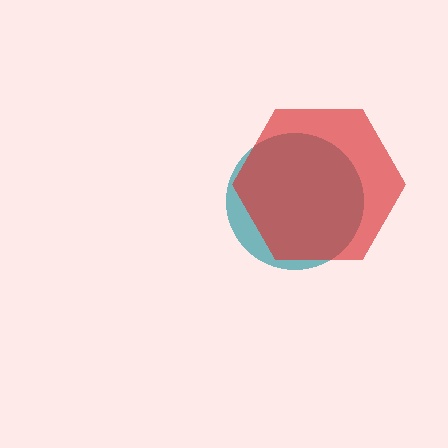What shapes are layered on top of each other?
The layered shapes are: a teal circle, a red hexagon.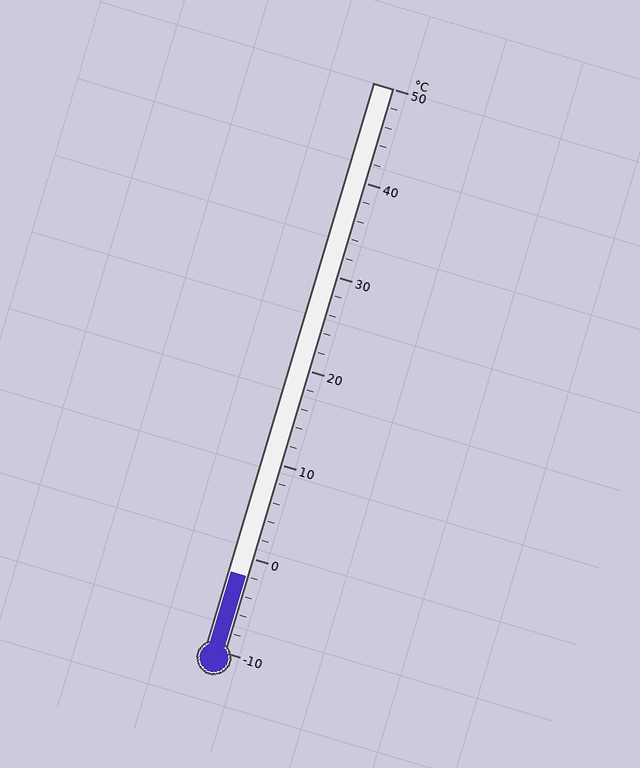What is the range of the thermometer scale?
The thermometer scale ranges from -10°C to 50°C.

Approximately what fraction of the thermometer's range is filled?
The thermometer is filled to approximately 15% of its range.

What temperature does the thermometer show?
The thermometer shows approximately -2°C.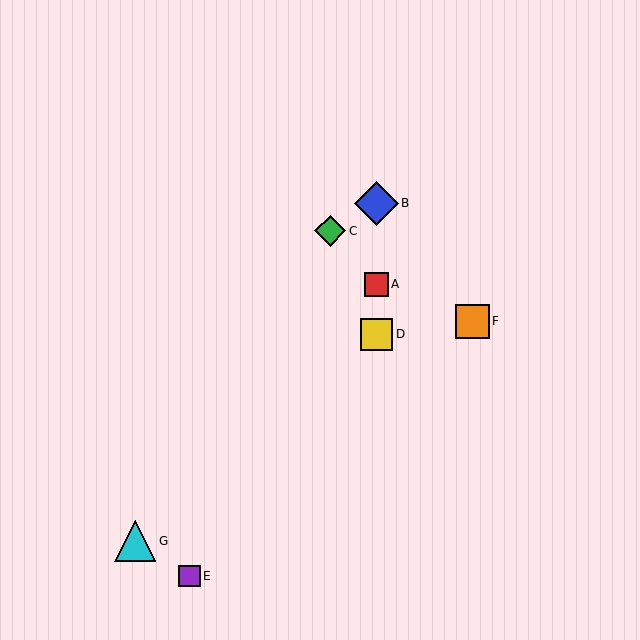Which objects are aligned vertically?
Objects A, B, D are aligned vertically.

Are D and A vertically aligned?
Yes, both are at x≈376.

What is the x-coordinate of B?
Object B is at x≈376.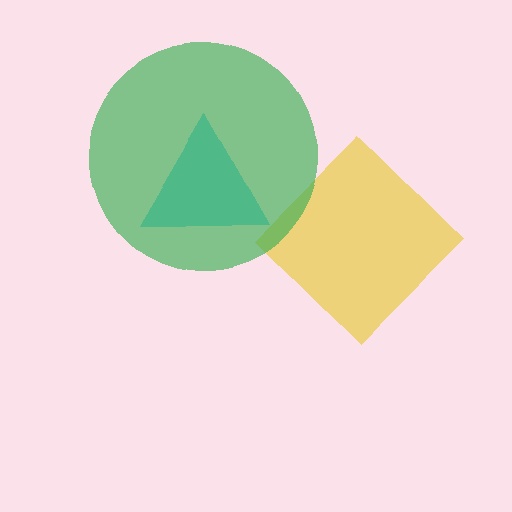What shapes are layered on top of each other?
The layered shapes are: a yellow diamond, a cyan triangle, a green circle.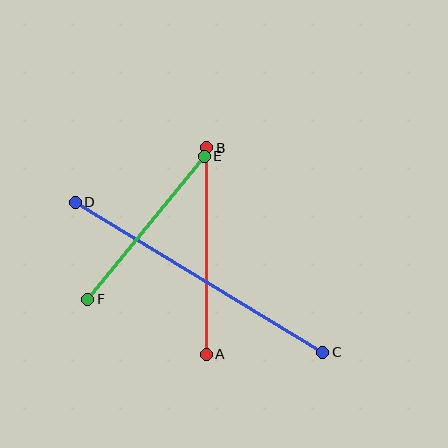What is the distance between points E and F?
The distance is approximately 184 pixels.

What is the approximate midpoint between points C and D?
The midpoint is at approximately (199, 277) pixels.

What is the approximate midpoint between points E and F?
The midpoint is at approximately (146, 228) pixels.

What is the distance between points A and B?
The distance is approximately 207 pixels.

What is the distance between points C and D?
The distance is approximately 289 pixels.